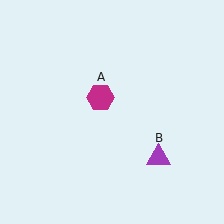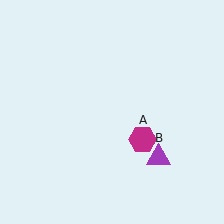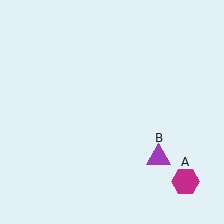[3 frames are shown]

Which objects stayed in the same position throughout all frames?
Purple triangle (object B) remained stationary.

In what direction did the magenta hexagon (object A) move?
The magenta hexagon (object A) moved down and to the right.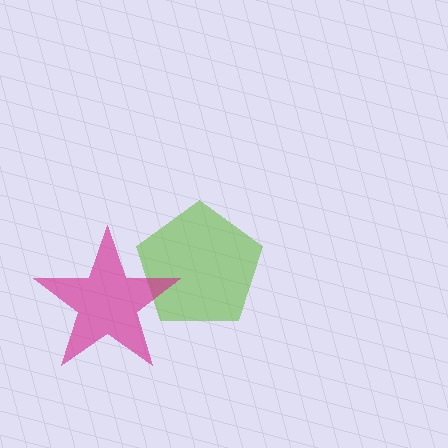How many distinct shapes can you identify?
There are 2 distinct shapes: a lime pentagon, a magenta star.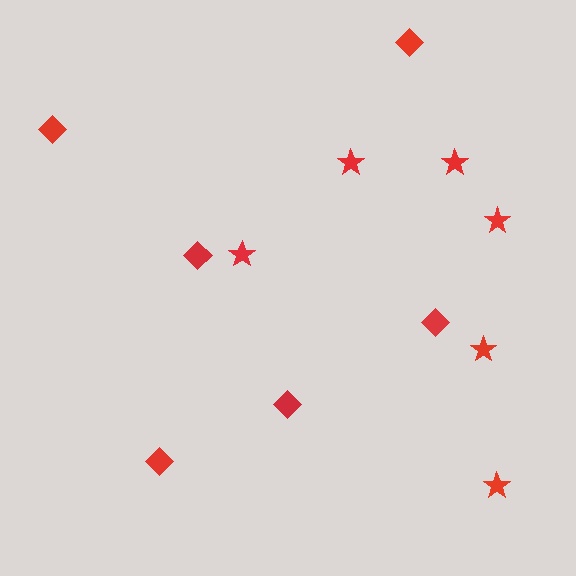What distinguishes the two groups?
There are 2 groups: one group of stars (6) and one group of diamonds (6).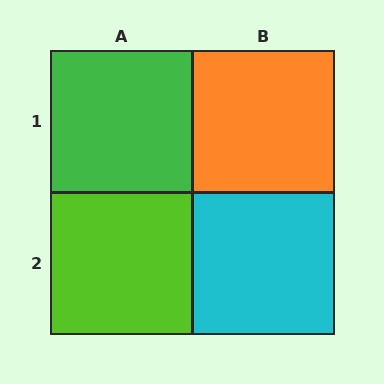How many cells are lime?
1 cell is lime.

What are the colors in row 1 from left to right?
Green, orange.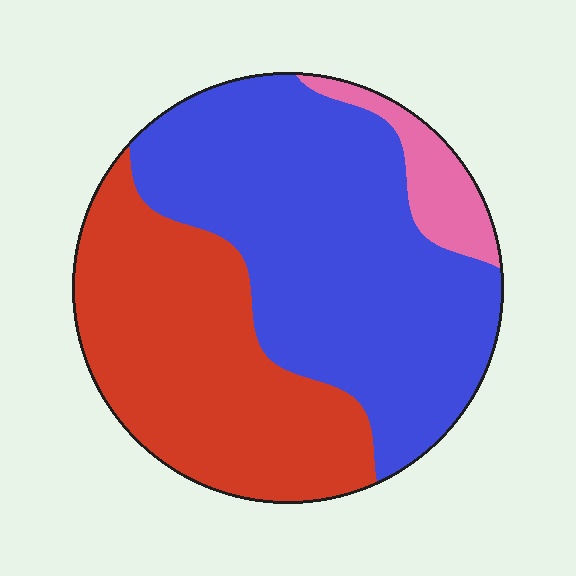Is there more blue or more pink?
Blue.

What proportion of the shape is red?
Red covers 39% of the shape.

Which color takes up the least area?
Pink, at roughly 10%.